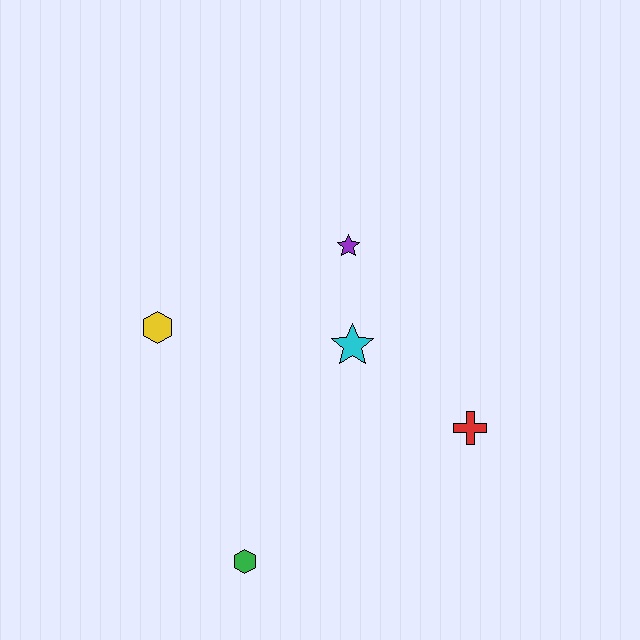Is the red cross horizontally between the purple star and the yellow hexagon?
No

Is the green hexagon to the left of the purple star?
Yes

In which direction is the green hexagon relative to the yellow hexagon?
The green hexagon is below the yellow hexagon.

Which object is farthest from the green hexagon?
The purple star is farthest from the green hexagon.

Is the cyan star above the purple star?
No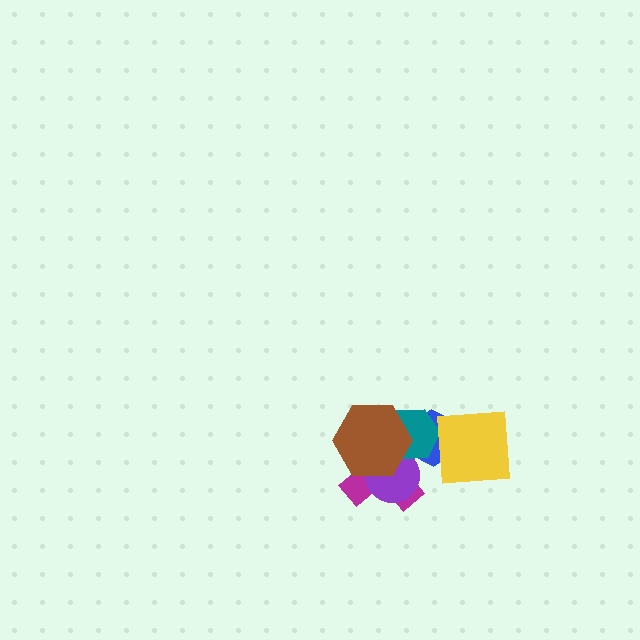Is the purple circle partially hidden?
Yes, it is partially covered by another shape.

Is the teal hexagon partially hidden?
Yes, it is partially covered by another shape.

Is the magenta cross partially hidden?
Yes, it is partially covered by another shape.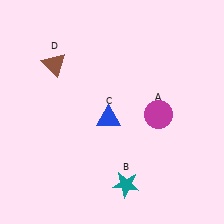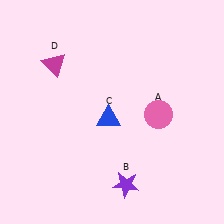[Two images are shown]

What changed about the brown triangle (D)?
In Image 1, D is brown. In Image 2, it changed to magenta.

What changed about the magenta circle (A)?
In Image 1, A is magenta. In Image 2, it changed to pink.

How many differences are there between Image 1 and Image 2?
There are 3 differences between the two images.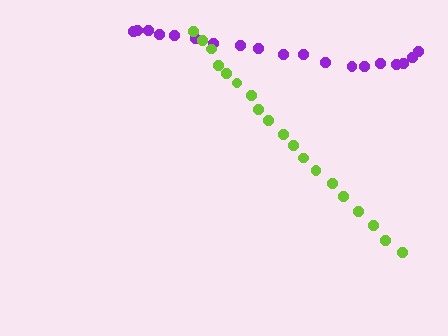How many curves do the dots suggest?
There are 2 distinct paths.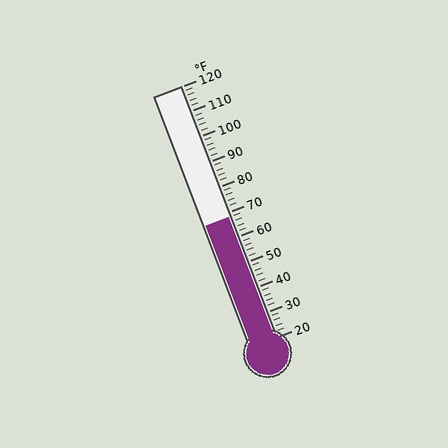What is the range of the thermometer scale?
The thermometer scale ranges from 20°F to 120°F.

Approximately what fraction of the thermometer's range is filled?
The thermometer is filled to approximately 50% of its range.